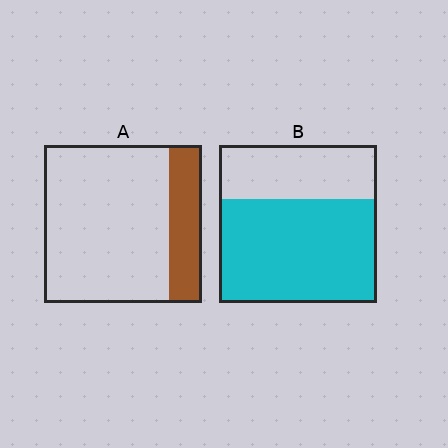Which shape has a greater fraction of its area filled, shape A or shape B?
Shape B.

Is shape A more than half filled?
No.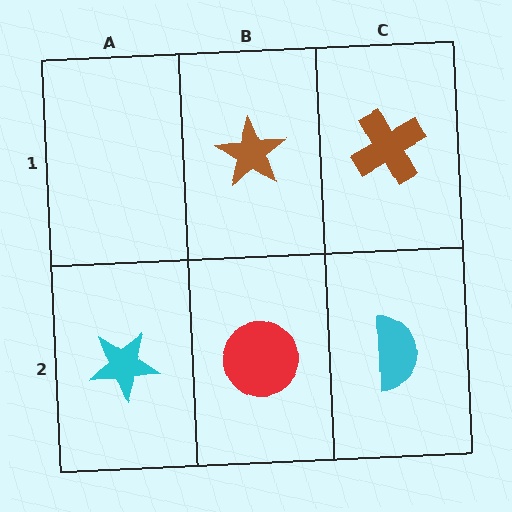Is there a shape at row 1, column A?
No, that cell is empty.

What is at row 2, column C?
A cyan semicircle.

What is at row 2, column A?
A cyan star.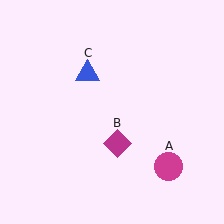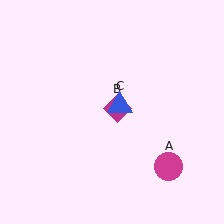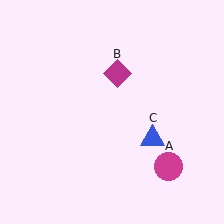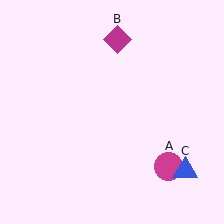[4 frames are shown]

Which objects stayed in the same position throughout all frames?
Magenta circle (object A) remained stationary.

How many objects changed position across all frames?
2 objects changed position: magenta diamond (object B), blue triangle (object C).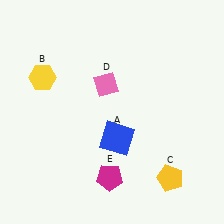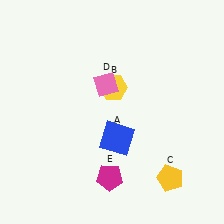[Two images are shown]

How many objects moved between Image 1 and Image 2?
1 object moved between the two images.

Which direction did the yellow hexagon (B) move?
The yellow hexagon (B) moved right.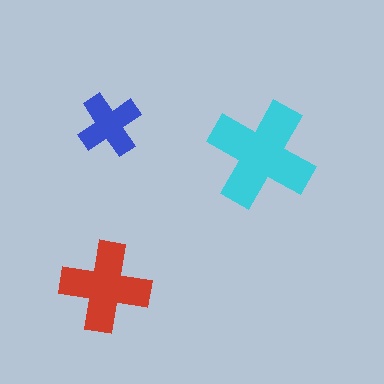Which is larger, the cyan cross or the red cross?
The cyan one.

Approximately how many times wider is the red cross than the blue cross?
About 1.5 times wider.